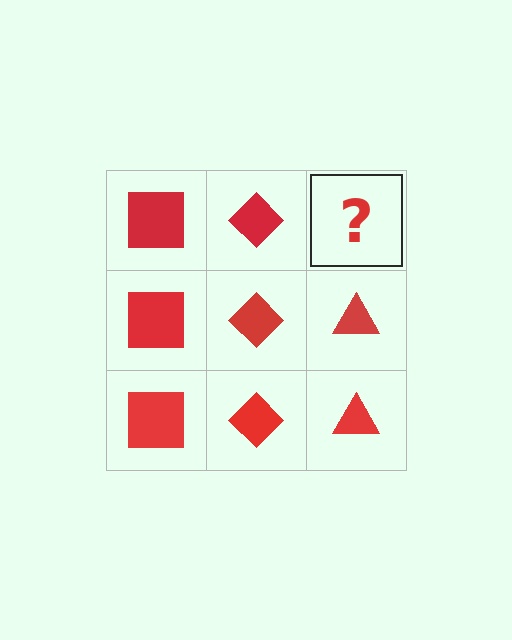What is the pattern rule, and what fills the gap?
The rule is that each column has a consistent shape. The gap should be filled with a red triangle.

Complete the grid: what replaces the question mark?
The question mark should be replaced with a red triangle.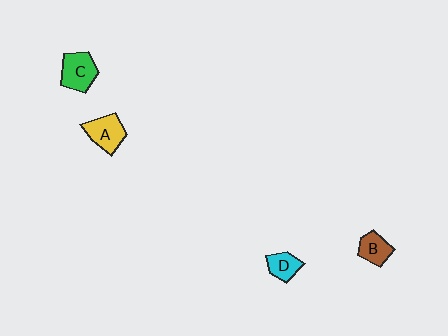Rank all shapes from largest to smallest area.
From largest to smallest: C (green), A (yellow), B (brown), D (cyan).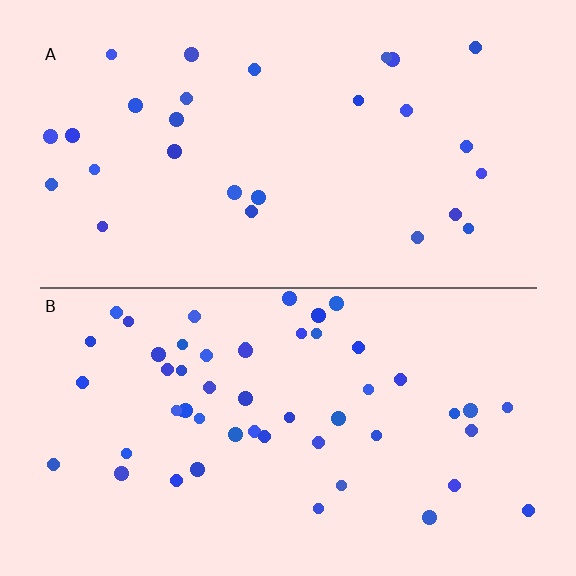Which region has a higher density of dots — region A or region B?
B (the bottom).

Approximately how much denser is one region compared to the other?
Approximately 1.9× — region B over region A.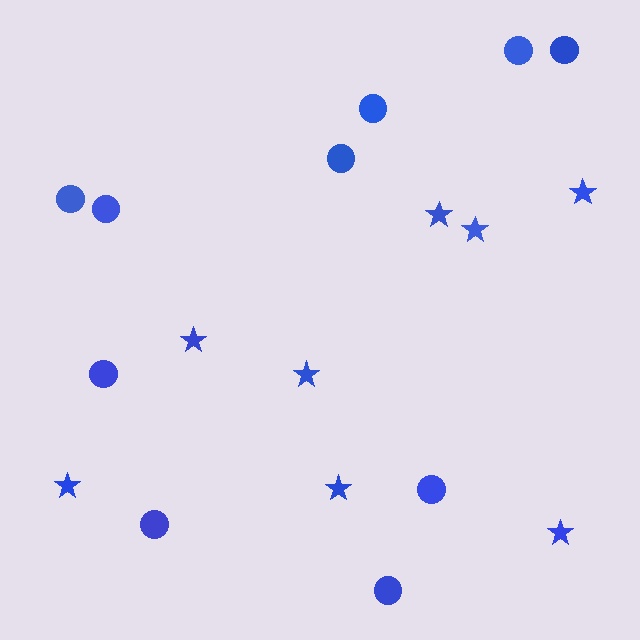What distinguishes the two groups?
There are 2 groups: one group of stars (8) and one group of circles (10).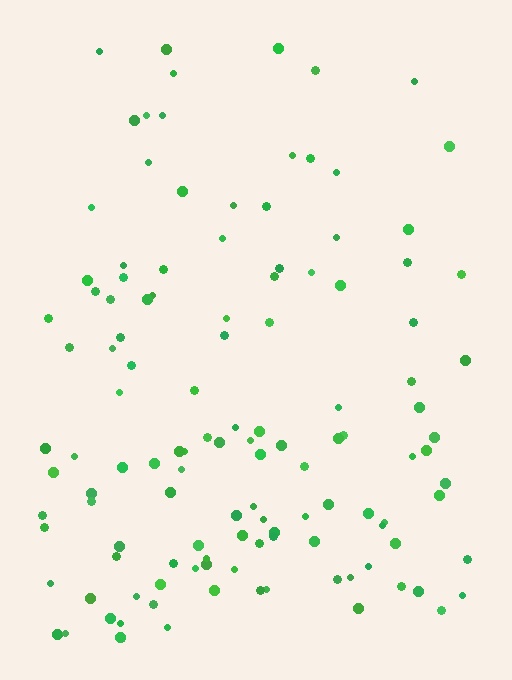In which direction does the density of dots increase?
From top to bottom, with the bottom side densest.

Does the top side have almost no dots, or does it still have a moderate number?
Still a moderate number, just noticeably fewer than the bottom.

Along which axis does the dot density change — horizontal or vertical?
Vertical.